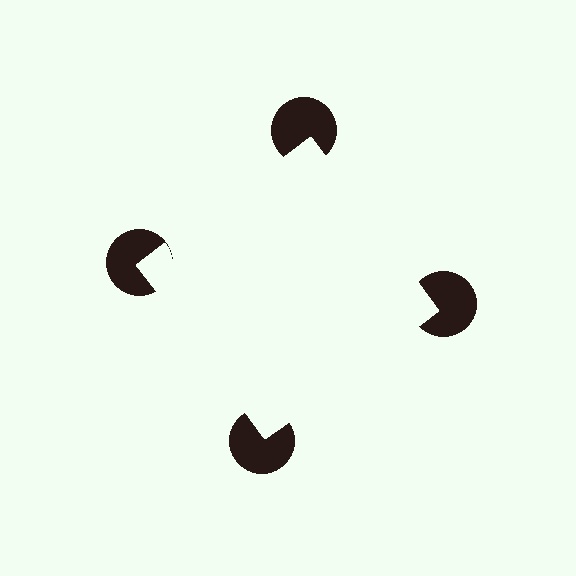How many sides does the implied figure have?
4 sides.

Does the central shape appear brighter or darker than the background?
It typically appears slightly brighter than the background, even though no actual brightness change is drawn.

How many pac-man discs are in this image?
There are 4 — one at each vertex of the illusory square.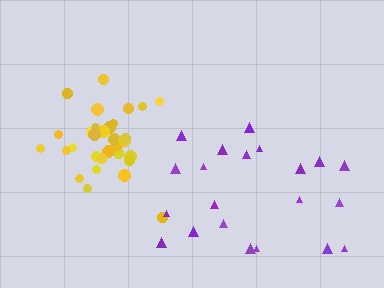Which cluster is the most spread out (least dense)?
Purple.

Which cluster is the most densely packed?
Yellow.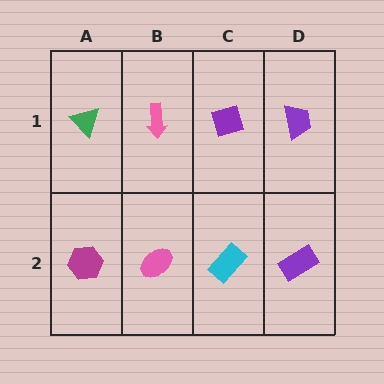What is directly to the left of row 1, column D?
A purple diamond.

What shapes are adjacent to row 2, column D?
A purple trapezoid (row 1, column D), a cyan rectangle (row 2, column C).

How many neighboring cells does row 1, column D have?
2.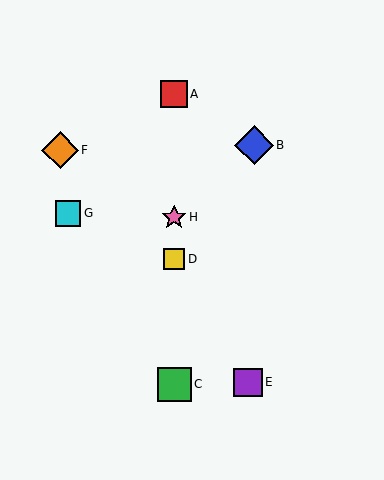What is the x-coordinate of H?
Object H is at x≈174.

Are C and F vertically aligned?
No, C is at x≈174 and F is at x≈60.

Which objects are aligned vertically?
Objects A, C, D, H are aligned vertically.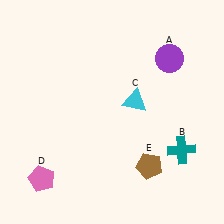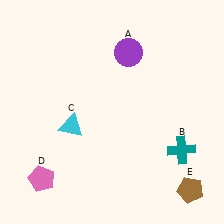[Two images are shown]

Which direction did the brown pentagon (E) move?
The brown pentagon (E) moved right.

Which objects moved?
The objects that moved are: the purple circle (A), the cyan triangle (C), the brown pentagon (E).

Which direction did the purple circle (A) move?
The purple circle (A) moved left.